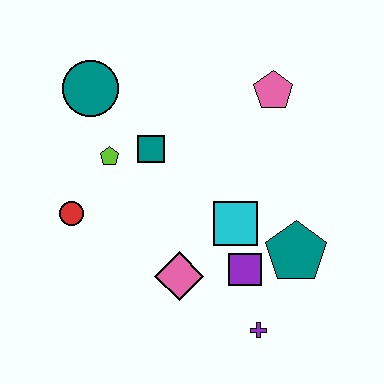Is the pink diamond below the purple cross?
No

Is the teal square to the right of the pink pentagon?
No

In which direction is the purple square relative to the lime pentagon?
The purple square is to the right of the lime pentagon.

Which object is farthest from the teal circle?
The purple cross is farthest from the teal circle.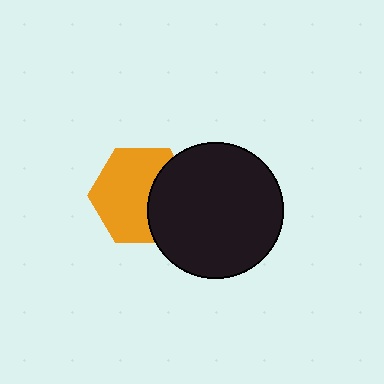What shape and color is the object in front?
The object in front is a black circle.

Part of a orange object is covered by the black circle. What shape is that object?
It is a hexagon.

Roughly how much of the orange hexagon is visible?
Most of it is visible (roughly 65%).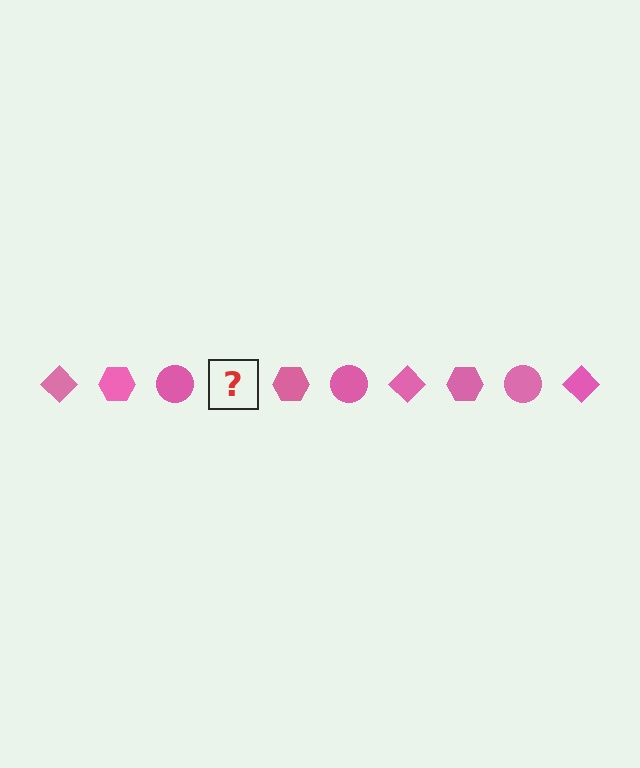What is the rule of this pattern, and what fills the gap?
The rule is that the pattern cycles through diamond, hexagon, circle shapes in pink. The gap should be filled with a pink diamond.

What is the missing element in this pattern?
The missing element is a pink diamond.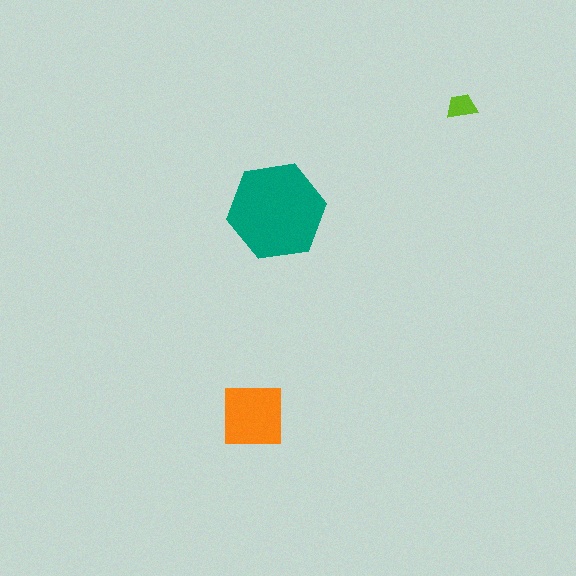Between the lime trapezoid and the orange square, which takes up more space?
The orange square.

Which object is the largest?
The teal hexagon.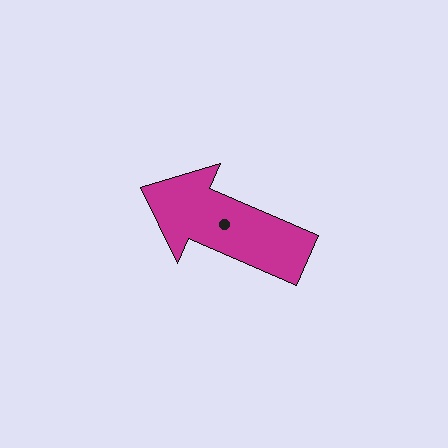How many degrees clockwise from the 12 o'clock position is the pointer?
Approximately 293 degrees.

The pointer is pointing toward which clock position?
Roughly 10 o'clock.